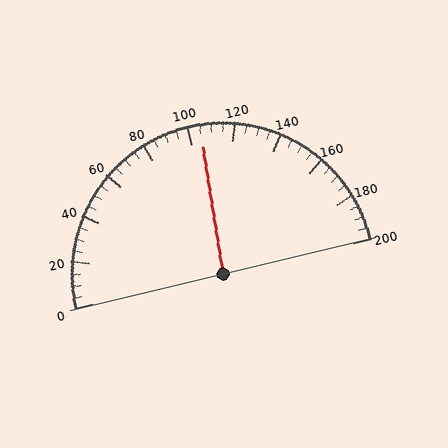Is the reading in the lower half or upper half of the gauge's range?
The reading is in the upper half of the range (0 to 200).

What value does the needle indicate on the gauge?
The needle indicates approximately 105.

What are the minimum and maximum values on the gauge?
The gauge ranges from 0 to 200.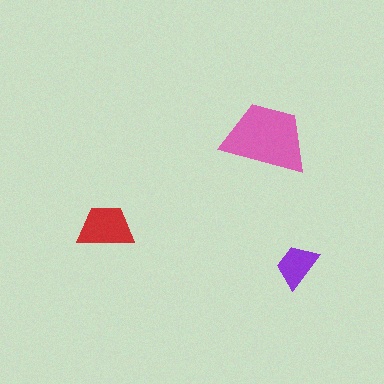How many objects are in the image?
There are 3 objects in the image.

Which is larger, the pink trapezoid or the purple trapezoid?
The pink one.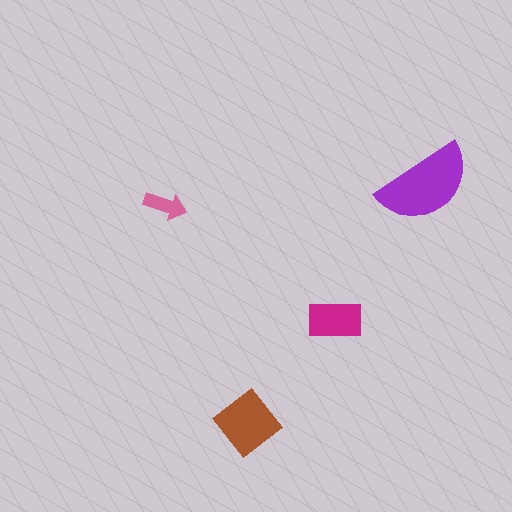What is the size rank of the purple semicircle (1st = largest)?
1st.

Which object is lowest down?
The brown diamond is bottommost.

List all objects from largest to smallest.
The purple semicircle, the brown diamond, the magenta rectangle, the pink arrow.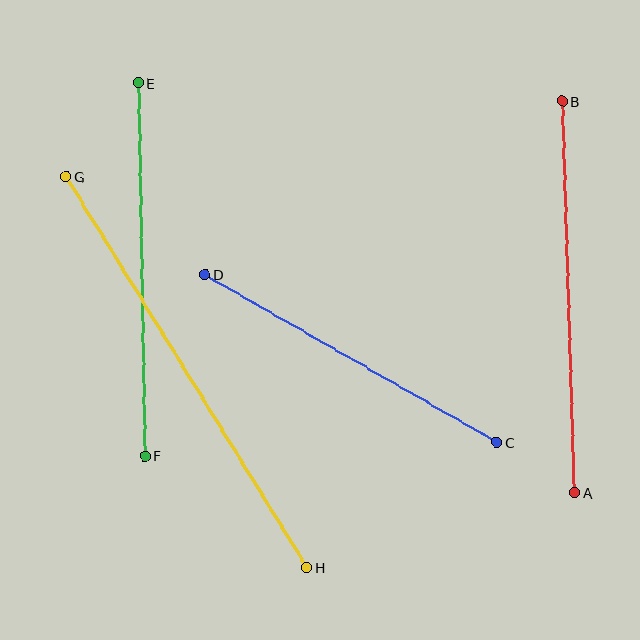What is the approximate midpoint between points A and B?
The midpoint is at approximately (568, 297) pixels.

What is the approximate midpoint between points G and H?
The midpoint is at approximately (186, 372) pixels.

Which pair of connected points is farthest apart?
Points G and H are farthest apart.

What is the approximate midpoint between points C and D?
The midpoint is at approximately (351, 358) pixels.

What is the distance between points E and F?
The distance is approximately 373 pixels.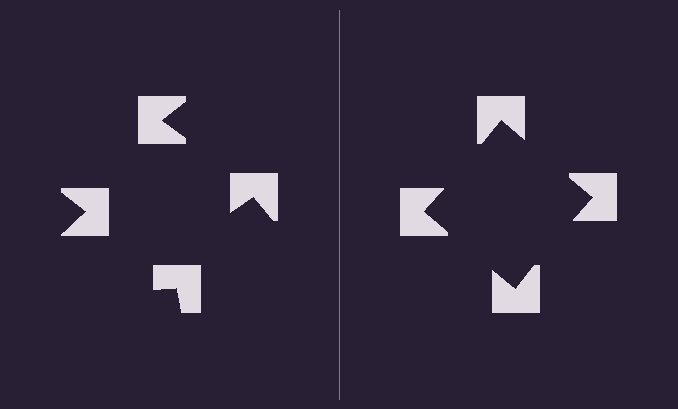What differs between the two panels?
The notched squares are positioned identically on both sides; only the wedge orientations differ. On the right they align to a square; on the left they are misaligned.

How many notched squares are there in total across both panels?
8 — 4 on each side.